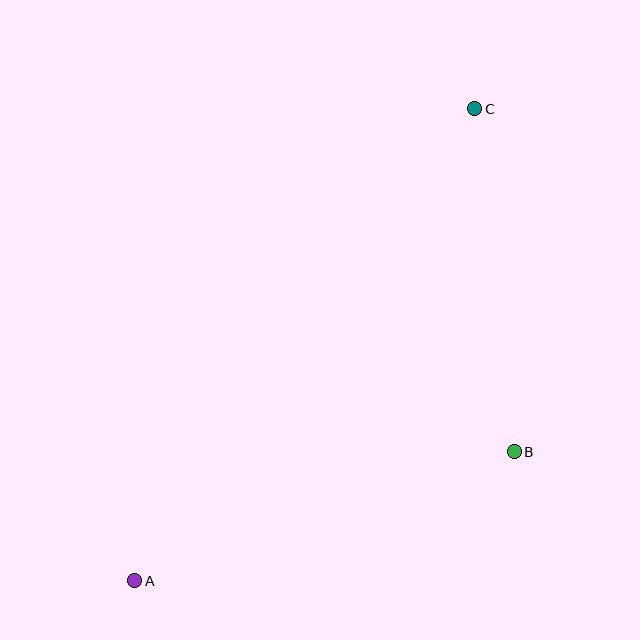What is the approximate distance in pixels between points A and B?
The distance between A and B is approximately 401 pixels.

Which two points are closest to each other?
Points B and C are closest to each other.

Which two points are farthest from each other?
Points A and C are farthest from each other.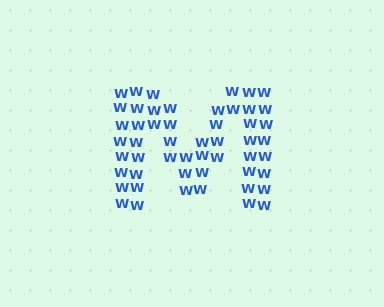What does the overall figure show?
The overall figure shows the letter M.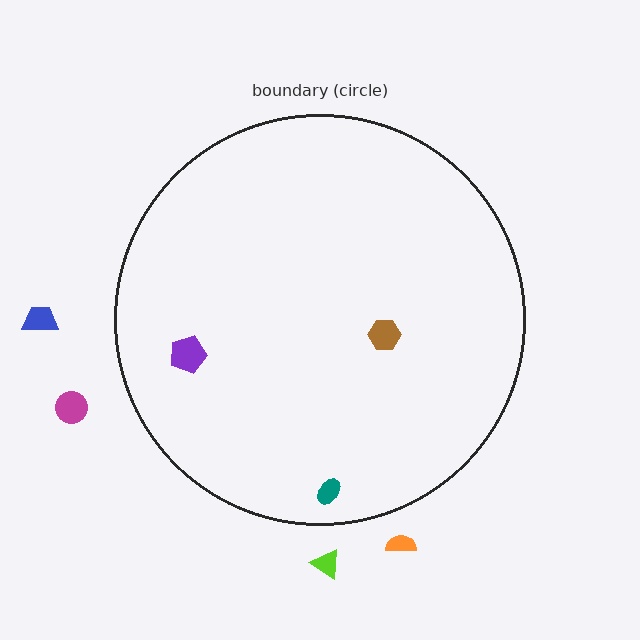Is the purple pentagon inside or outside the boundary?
Inside.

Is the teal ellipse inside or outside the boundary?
Inside.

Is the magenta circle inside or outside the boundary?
Outside.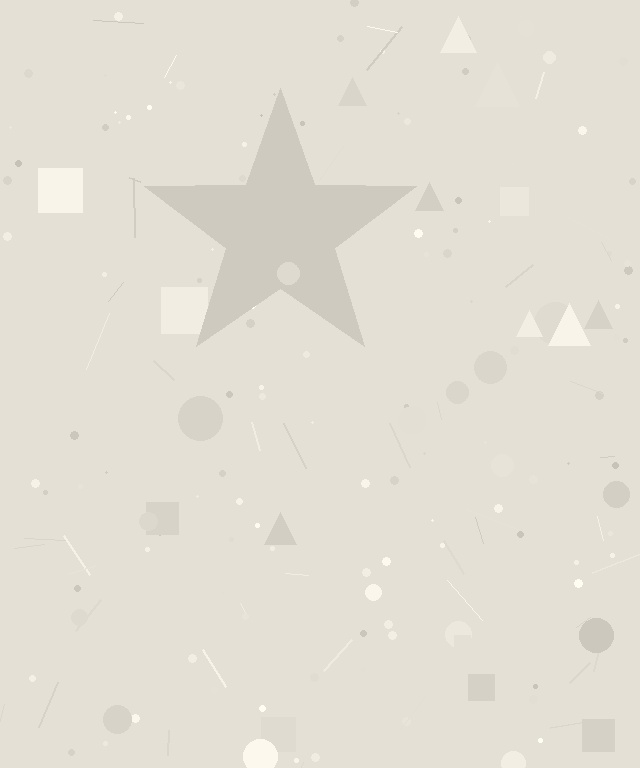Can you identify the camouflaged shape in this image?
The camouflaged shape is a star.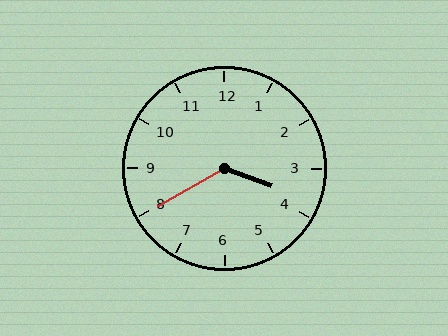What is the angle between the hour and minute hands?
Approximately 130 degrees.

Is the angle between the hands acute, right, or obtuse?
It is obtuse.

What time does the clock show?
3:40.